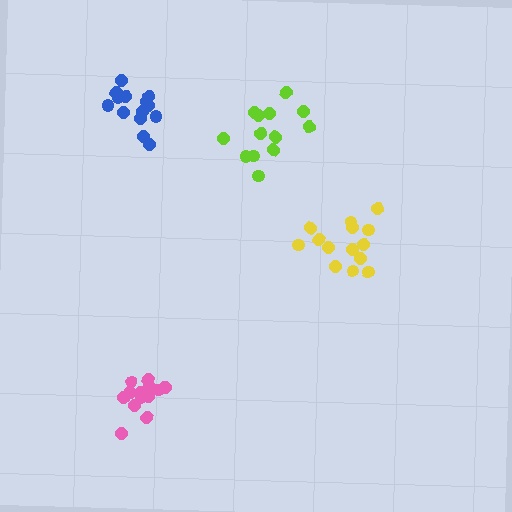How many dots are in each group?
Group 1: 13 dots, Group 2: 13 dots, Group 3: 14 dots, Group 4: 14 dots (54 total).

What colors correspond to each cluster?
The clusters are colored: lime, pink, yellow, blue.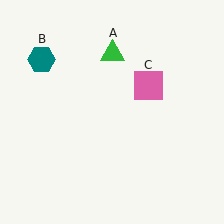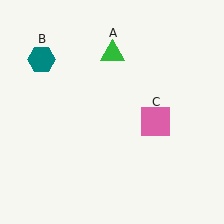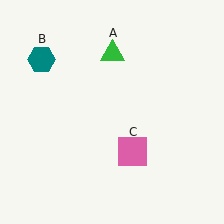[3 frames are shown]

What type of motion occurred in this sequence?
The pink square (object C) rotated clockwise around the center of the scene.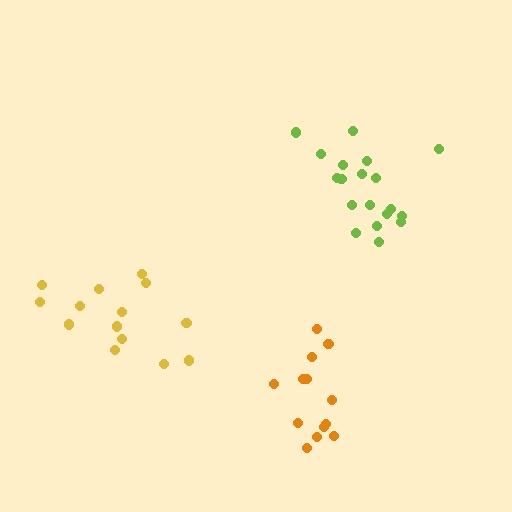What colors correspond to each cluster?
The clusters are colored: yellow, orange, lime.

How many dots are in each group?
Group 1: 14 dots, Group 2: 13 dots, Group 3: 19 dots (46 total).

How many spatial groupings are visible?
There are 3 spatial groupings.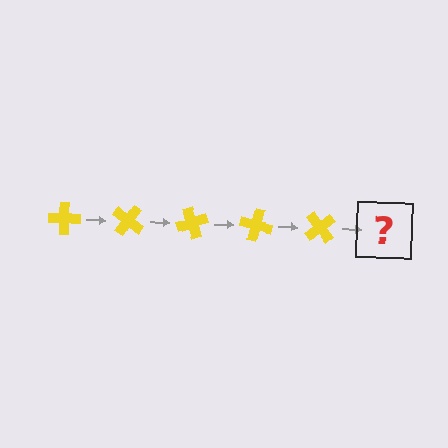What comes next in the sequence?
The next element should be a yellow cross rotated 175 degrees.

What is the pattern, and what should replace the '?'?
The pattern is that the cross rotates 35 degrees each step. The '?' should be a yellow cross rotated 175 degrees.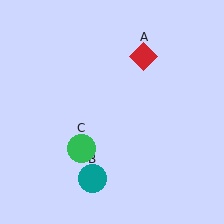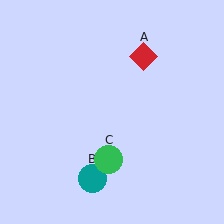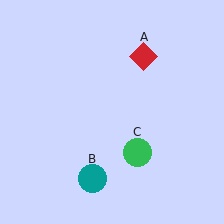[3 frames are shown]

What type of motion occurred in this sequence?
The green circle (object C) rotated counterclockwise around the center of the scene.